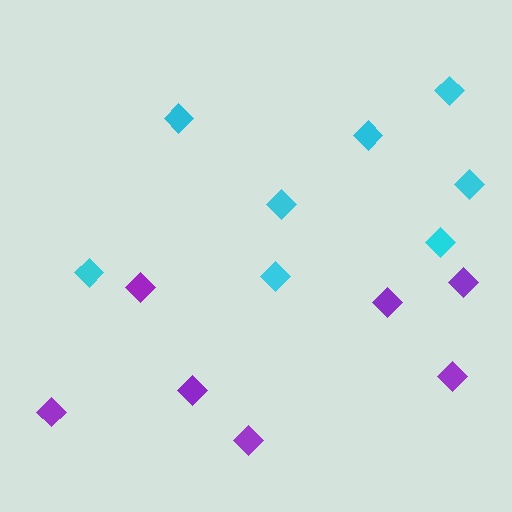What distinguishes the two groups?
There are 2 groups: one group of purple diamonds (7) and one group of cyan diamonds (8).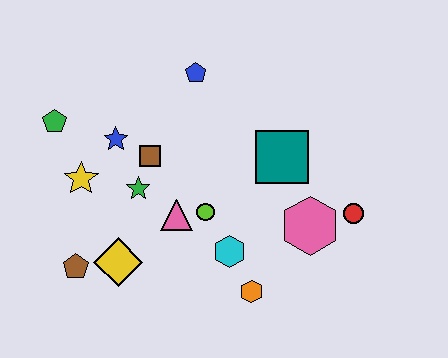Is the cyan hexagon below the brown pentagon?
No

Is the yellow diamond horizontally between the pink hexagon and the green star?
No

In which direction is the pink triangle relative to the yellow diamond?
The pink triangle is to the right of the yellow diamond.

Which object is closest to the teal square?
The pink hexagon is closest to the teal square.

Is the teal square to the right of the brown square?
Yes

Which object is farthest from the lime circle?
The green pentagon is farthest from the lime circle.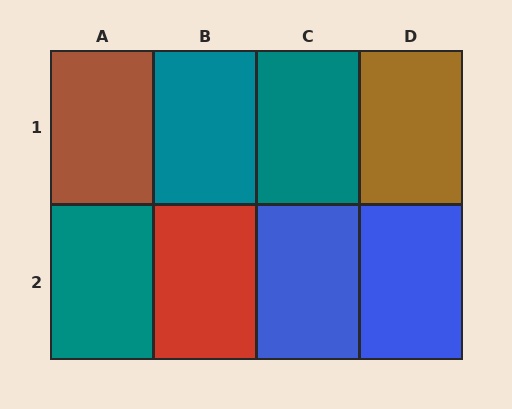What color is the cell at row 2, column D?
Blue.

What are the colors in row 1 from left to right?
Brown, teal, teal, brown.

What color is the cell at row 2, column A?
Teal.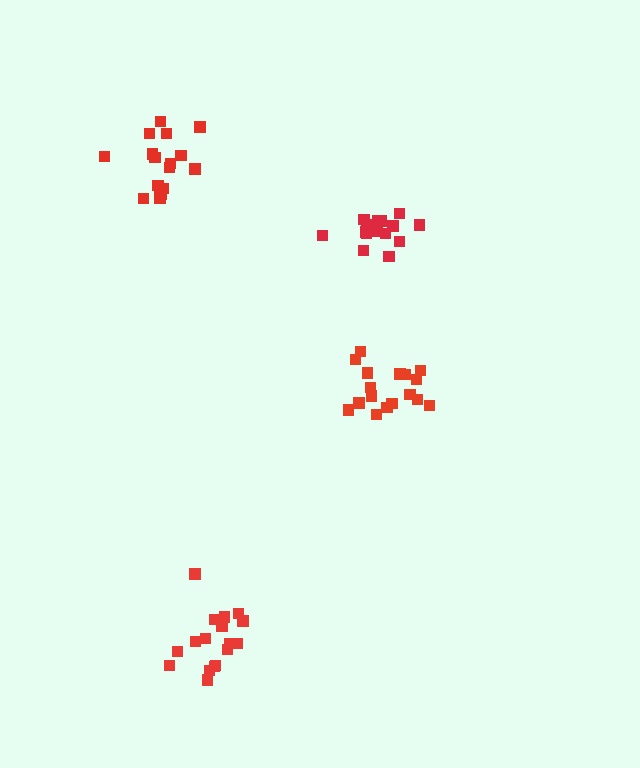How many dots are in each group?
Group 1: 17 dots, Group 2: 17 dots, Group 3: 16 dots, Group 4: 18 dots (68 total).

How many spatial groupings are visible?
There are 4 spatial groupings.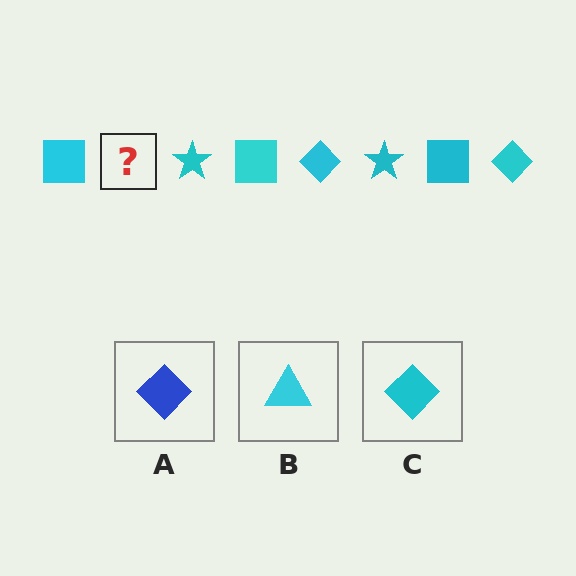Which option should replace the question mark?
Option C.